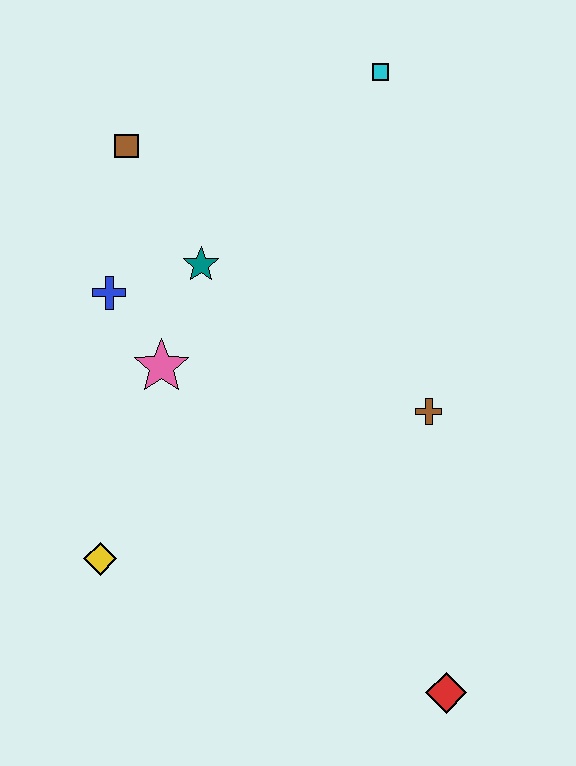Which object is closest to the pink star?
The blue cross is closest to the pink star.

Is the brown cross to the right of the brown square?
Yes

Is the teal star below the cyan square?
Yes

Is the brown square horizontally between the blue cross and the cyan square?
Yes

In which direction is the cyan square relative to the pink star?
The cyan square is above the pink star.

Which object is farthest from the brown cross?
The brown square is farthest from the brown cross.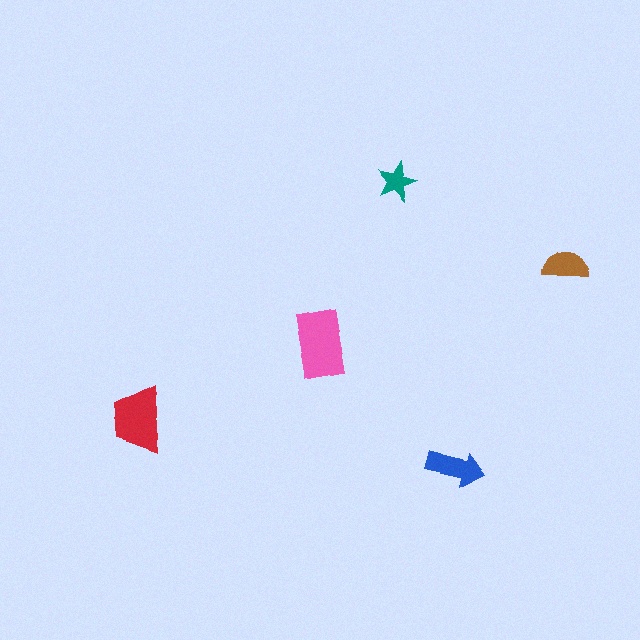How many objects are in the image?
There are 5 objects in the image.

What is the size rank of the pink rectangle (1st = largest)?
1st.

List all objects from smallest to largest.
The teal star, the brown semicircle, the blue arrow, the red trapezoid, the pink rectangle.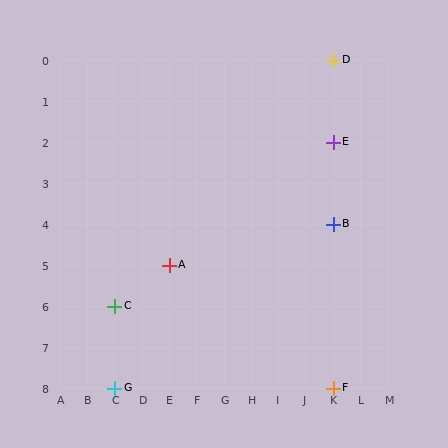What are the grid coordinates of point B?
Point B is at grid coordinates (K, 4).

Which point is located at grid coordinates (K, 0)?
Point D is at (K, 0).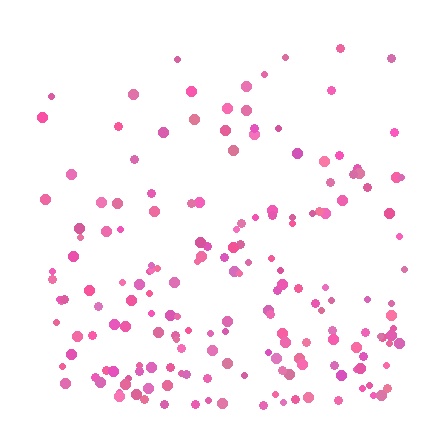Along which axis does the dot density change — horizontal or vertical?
Vertical.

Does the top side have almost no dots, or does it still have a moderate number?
Still a moderate number, just noticeably fewer than the bottom.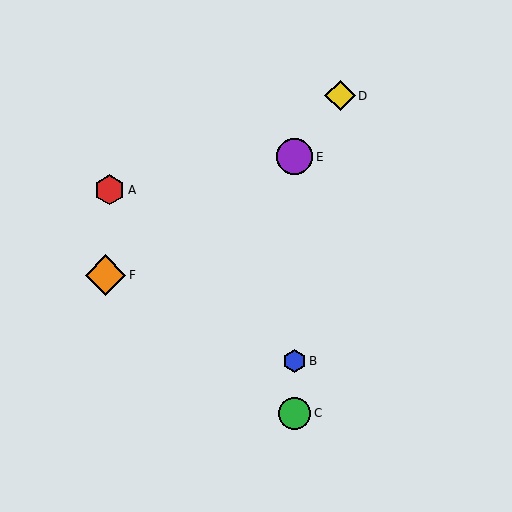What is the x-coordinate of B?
Object B is at x≈294.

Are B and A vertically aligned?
No, B is at x≈294 and A is at x≈110.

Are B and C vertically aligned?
Yes, both are at x≈294.